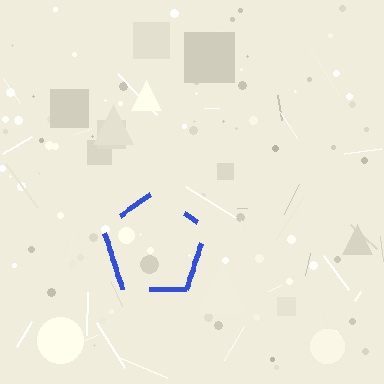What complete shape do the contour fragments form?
The contour fragments form a pentagon.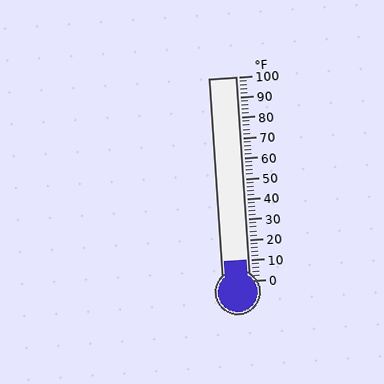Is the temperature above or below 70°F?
The temperature is below 70°F.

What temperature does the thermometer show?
The thermometer shows approximately 10°F.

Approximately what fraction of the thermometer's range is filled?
The thermometer is filled to approximately 10% of its range.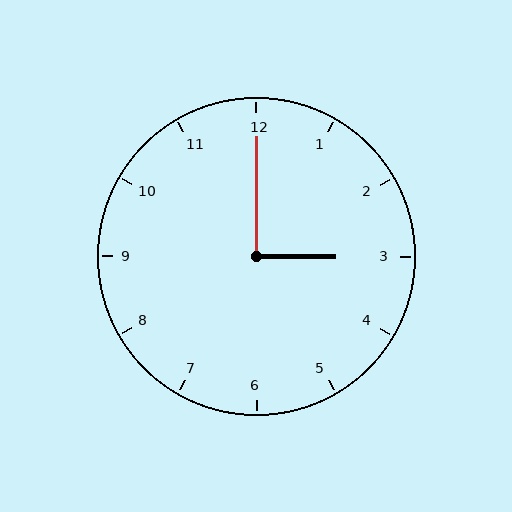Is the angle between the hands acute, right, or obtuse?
It is right.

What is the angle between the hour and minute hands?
Approximately 90 degrees.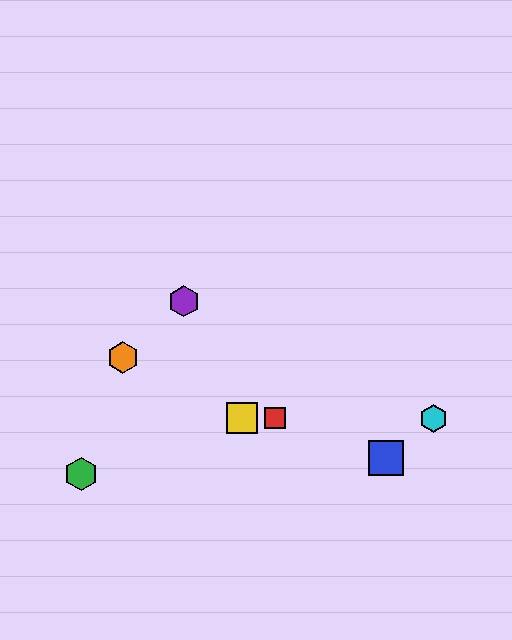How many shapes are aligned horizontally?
3 shapes (the red square, the yellow square, the cyan hexagon) are aligned horizontally.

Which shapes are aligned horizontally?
The red square, the yellow square, the cyan hexagon are aligned horizontally.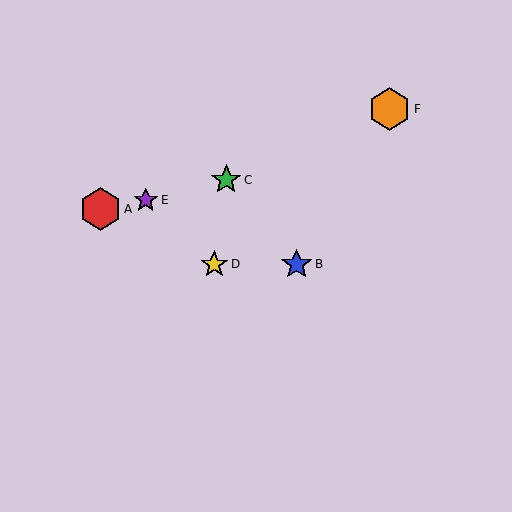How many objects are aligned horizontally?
2 objects (B, D) are aligned horizontally.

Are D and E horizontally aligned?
No, D is at y≈264 and E is at y≈200.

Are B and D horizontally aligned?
Yes, both are at y≈264.